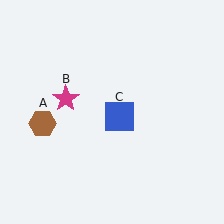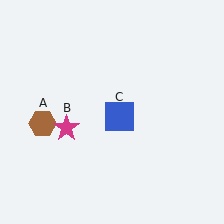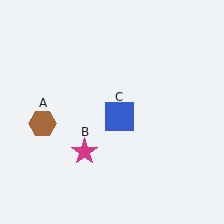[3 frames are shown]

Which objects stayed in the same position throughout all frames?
Brown hexagon (object A) and blue square (object C) remained stationary.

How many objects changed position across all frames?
1 object changed position: magenta star (object B).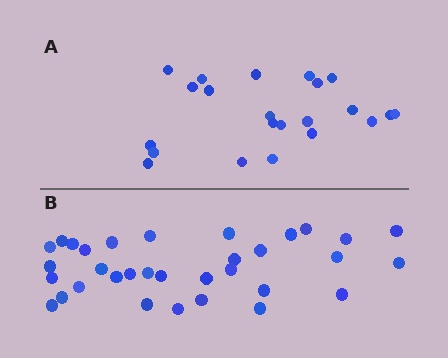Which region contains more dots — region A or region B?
Region B (the bottom region) has more dots.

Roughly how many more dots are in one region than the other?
Region B has roughly 12 or so more dots than region A.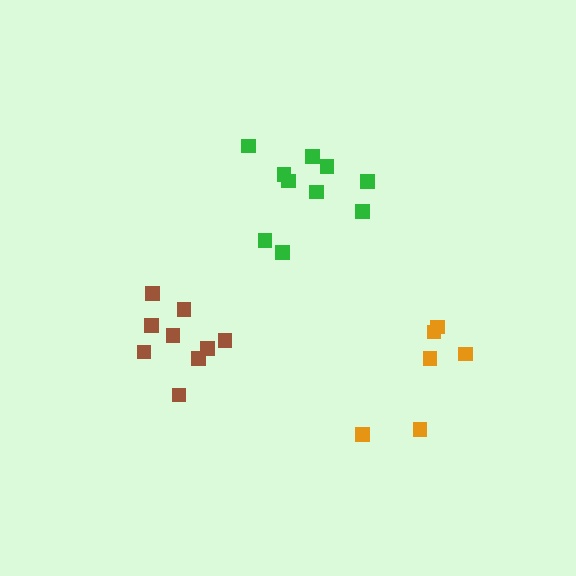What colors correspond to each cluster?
The clusters are colored: green, orange, brown.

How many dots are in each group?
Group 1: 10 dots, Group 2: 6 dots, Group 3: 9 dots (25 total).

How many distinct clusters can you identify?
There are 3 distinct clusters.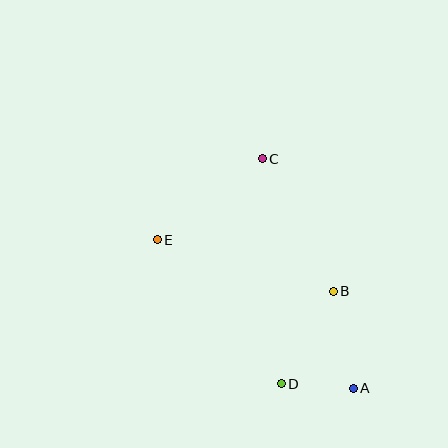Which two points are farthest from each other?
Points A and C are farthest from each other.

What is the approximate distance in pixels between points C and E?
The distance between C and E is approximately 133 pixels.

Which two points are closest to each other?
Points A and D are closest to each other.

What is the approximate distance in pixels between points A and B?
The distance between A and B is approximately 99 pixels.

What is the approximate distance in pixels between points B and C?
The distance between B and C is approximately 150 pixels.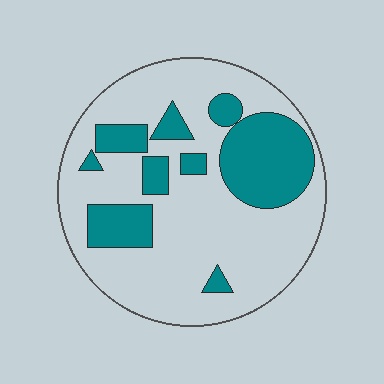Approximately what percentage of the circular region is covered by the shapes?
Approximately 30%.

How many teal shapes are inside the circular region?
9.